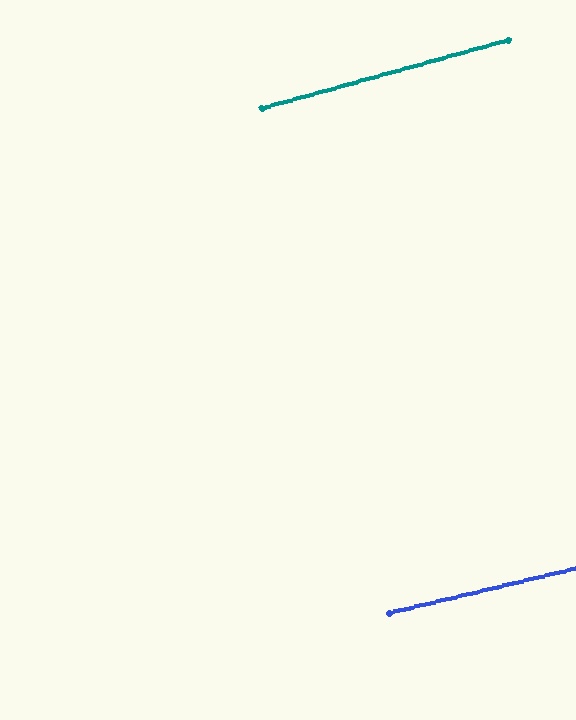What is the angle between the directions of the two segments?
Approximately 2 degrees.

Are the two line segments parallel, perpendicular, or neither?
Parallel — their directions differ by only 1.9°.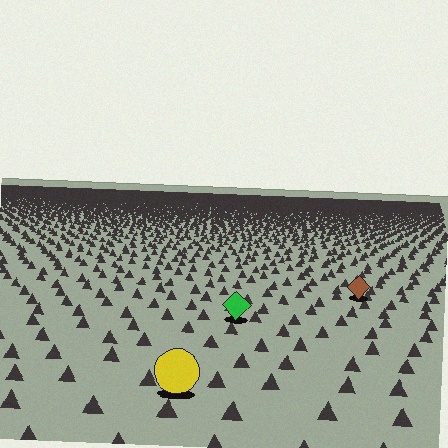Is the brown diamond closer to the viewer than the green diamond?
No. The green diamond is closer — you can tell from the texture gradient: the ground texture is coarser near it.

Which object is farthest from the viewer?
The brown diamond is farthest from the viewer. It appears smaller and the ground texture around it is denser.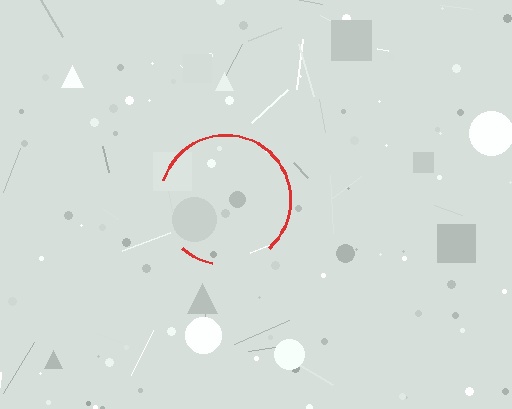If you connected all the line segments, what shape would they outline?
They would outline a circle.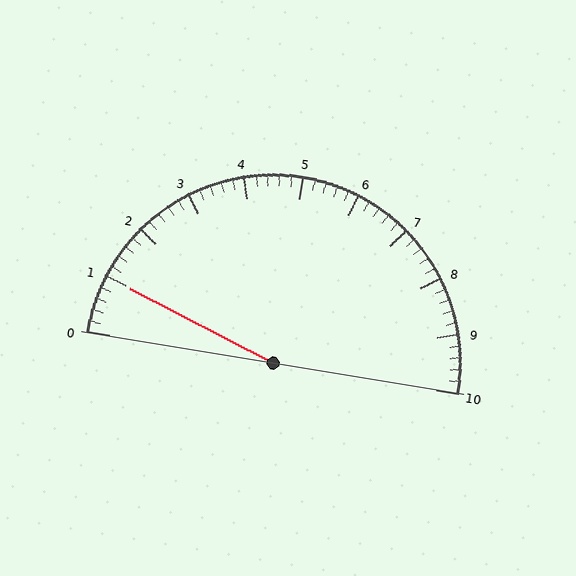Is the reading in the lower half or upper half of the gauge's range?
The reading is in the lower half of the range (0 to 10).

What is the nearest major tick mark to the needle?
The nearest major tick mark is 1.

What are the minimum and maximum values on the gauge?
The gauge ranges from 0 to 10.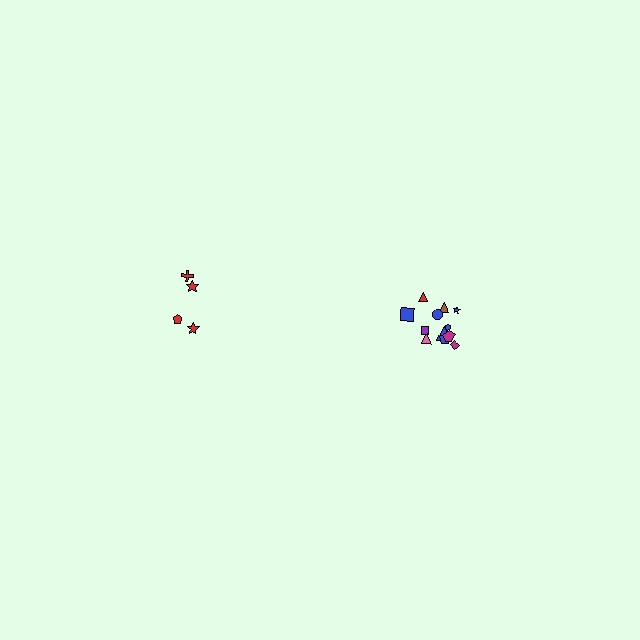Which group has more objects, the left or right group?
The right group.